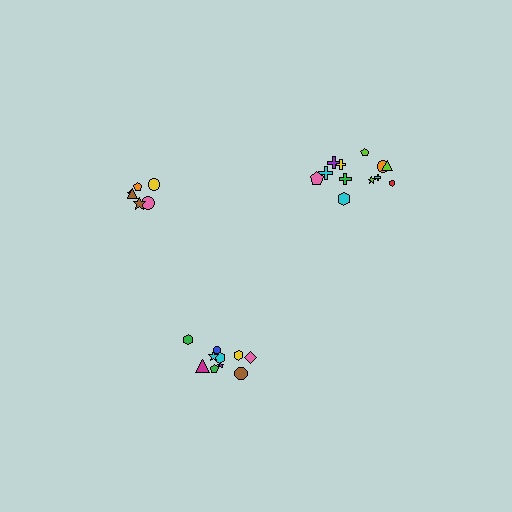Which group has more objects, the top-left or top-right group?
The top-right group.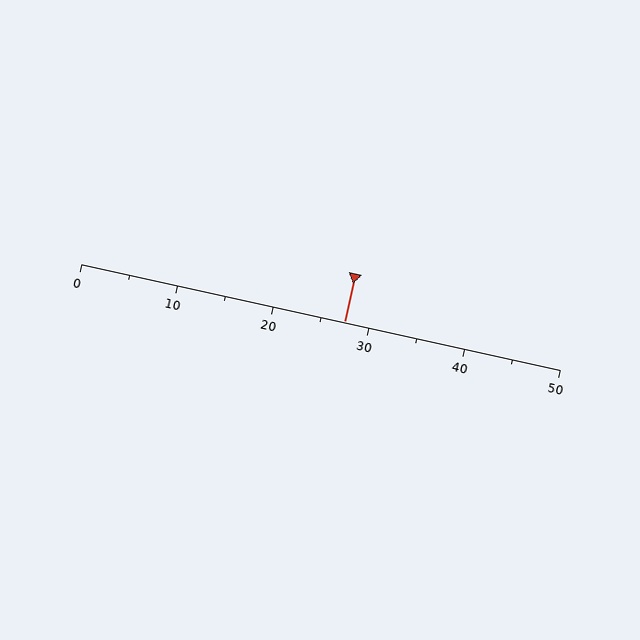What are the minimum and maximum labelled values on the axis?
The axis runs from 0 to 50.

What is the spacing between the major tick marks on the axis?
The major ticks are spaced 10 apart.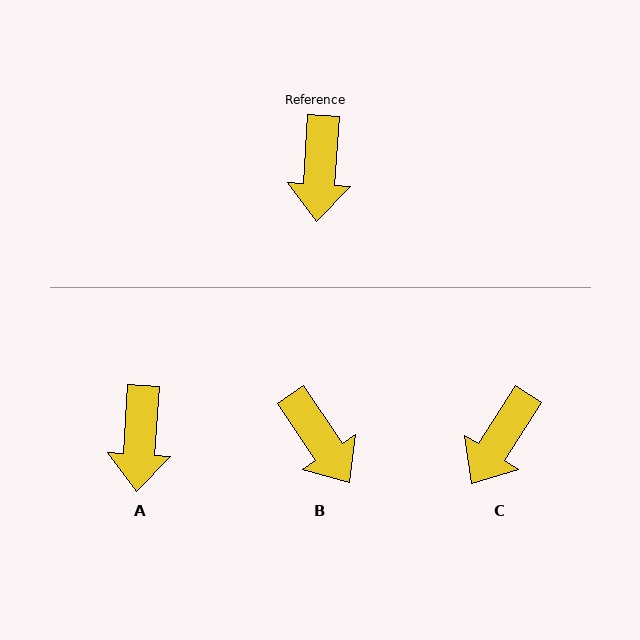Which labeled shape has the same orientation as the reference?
A.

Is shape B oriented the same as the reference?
No, it is off by about 37 degrees.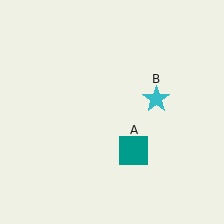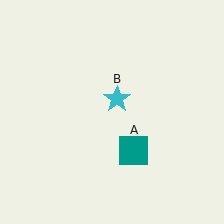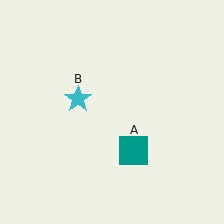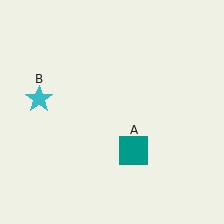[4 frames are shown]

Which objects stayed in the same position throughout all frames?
Teal square (object A) remained stationary.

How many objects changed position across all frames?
1 object changed position: cyan star (object B).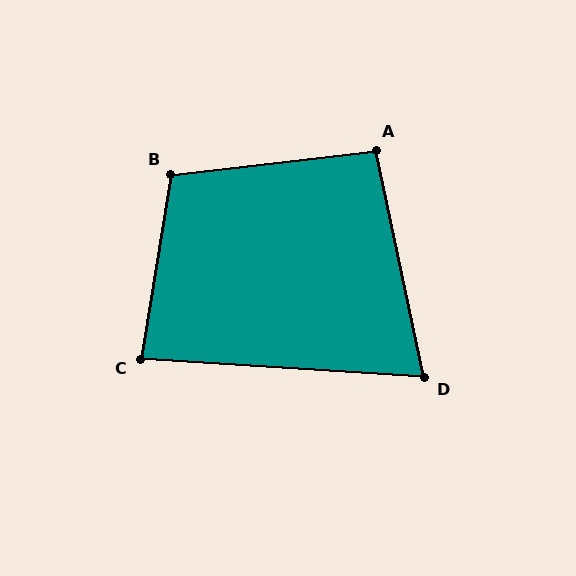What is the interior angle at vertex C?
Approximately 85 degrees (acute).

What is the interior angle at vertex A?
Approximately 95 degrees (obtuse).